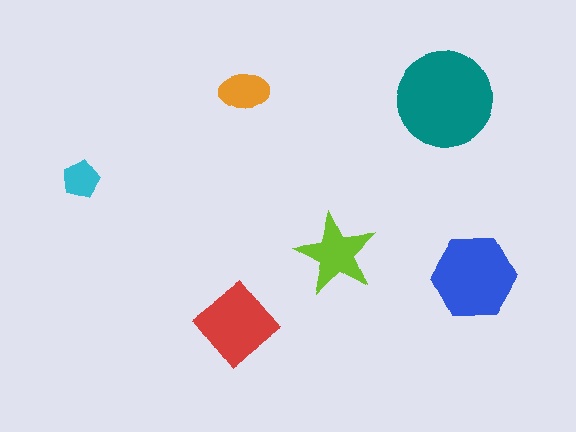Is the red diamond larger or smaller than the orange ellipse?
Larger.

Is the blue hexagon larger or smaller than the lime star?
Larger.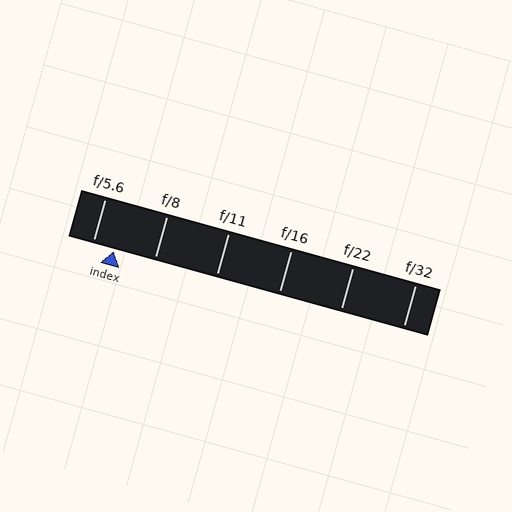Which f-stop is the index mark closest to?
The index mark is closest to f/5.6.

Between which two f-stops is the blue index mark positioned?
The index mark is between f/5.6 and f/8.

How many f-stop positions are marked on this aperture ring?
There are 6 f-stop positions marked.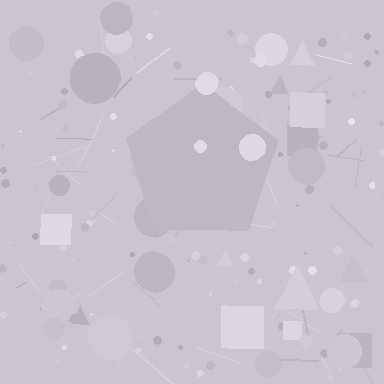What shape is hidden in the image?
A pentagon is hidden in the image.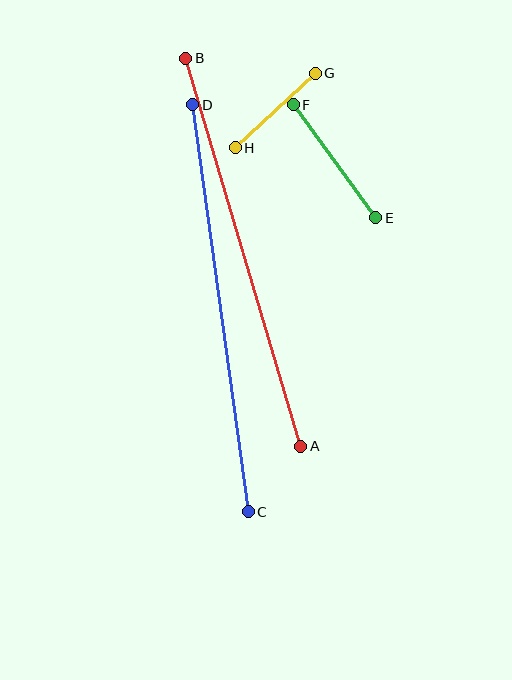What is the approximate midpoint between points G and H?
The midpoint is at approximately (275, 111) pixels.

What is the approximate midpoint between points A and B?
The midpoint is at approximately (243, 252) pixels.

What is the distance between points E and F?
The distance is approximately 140 pixels.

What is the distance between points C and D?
The distance is approximately 411 pixels.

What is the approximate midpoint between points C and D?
The midpoint is at approximately (221, 308) pixels.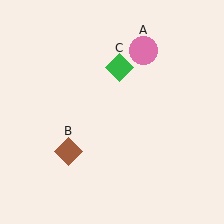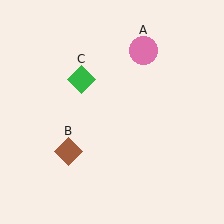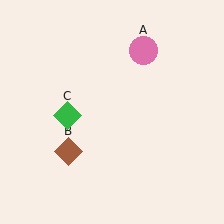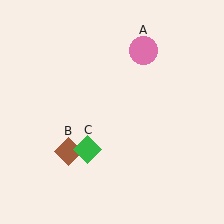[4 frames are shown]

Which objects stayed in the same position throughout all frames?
Pink circle (object A) and brown diamond (object B) remained stationary.